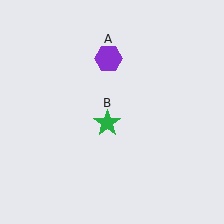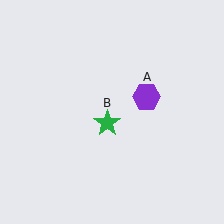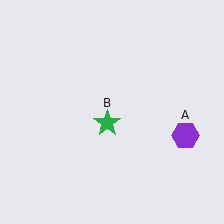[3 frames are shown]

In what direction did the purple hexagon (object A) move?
The purple hexagon (object A) moved down and to the right.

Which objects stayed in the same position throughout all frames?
Green star (object B) remained stationary.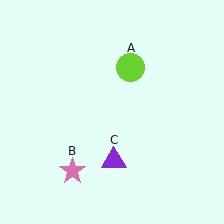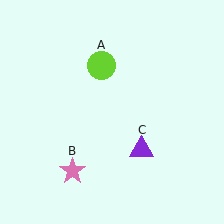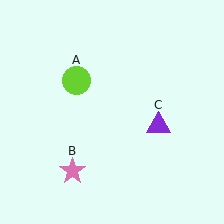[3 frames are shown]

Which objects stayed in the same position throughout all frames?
Pink star (object B) remained stationary.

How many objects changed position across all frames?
2 objects changed position: lime circle (object A), purple triangle (object C).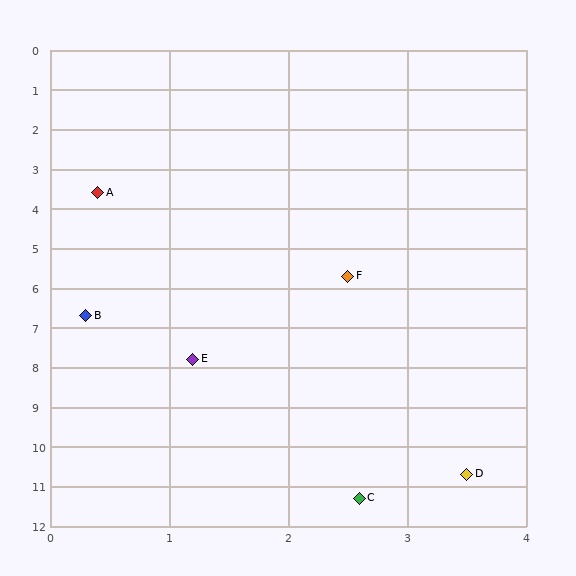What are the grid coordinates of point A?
Point A is at approximately (0.4, 3.6).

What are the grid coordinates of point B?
Point B is at approximately (0.3, 6.7).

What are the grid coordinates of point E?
Point E is at approximately (1.2, 7.8).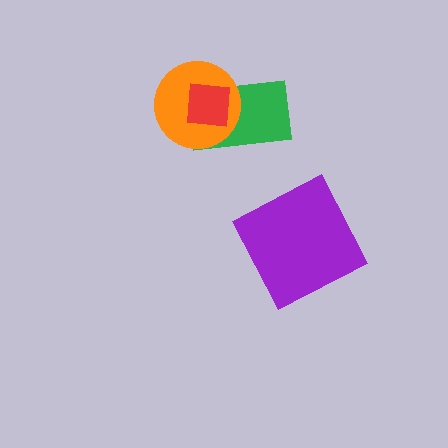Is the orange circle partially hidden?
Yes, it is partially covered by another shape.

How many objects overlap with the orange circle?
2 objects overlap with the orange circle.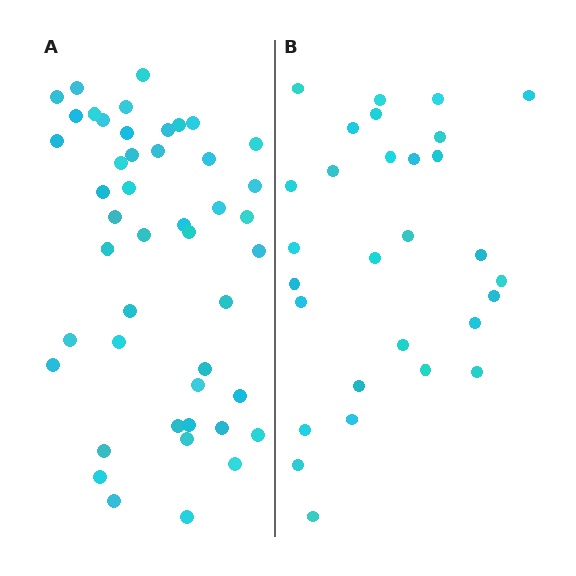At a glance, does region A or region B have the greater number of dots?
Region A (the left region) has more dots.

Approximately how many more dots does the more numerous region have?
Region A has approximately 15 more dots than region B.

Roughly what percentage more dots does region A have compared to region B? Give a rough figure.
About 60% more.